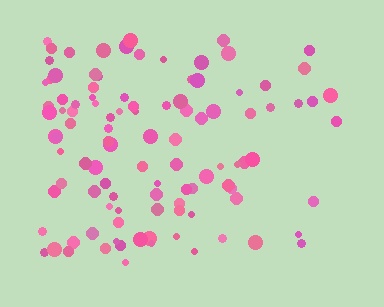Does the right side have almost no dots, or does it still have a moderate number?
Still a moderate number, just noticeably fewer than the left.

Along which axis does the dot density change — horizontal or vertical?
Horizontal.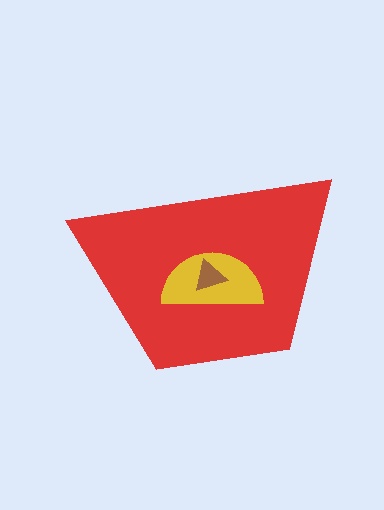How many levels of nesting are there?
3.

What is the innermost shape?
The brown triangle.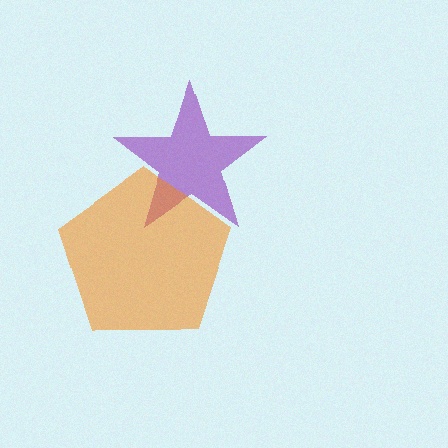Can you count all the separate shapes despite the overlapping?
Yes, there are 2 separate shapes.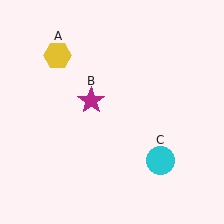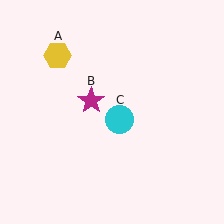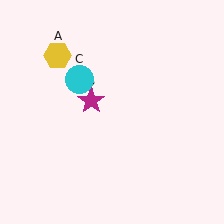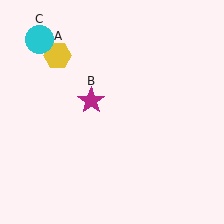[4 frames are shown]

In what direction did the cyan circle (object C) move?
The cyan circle (object C) moved up and to the left.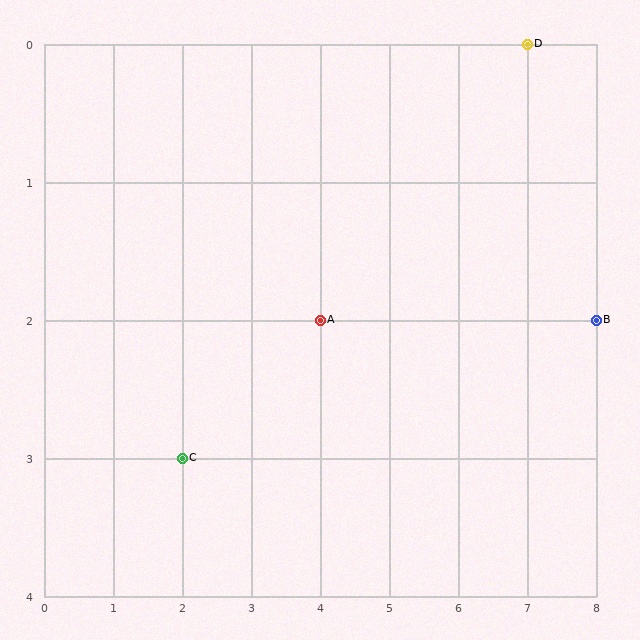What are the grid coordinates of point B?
Point B is at grid coordinates (8, 2).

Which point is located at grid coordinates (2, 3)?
Point C is at (2, 3).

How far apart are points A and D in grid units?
Points A and D are 3 columns and 2 rows apart (about 3.6 grid units diagonally).